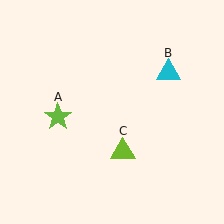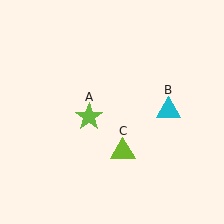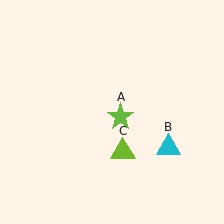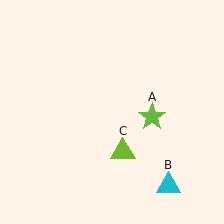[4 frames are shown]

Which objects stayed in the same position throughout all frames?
Lime triangle (object C) remained stationary.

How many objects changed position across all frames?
2 objects changed position: lime star (object A), cyan triangle (object B).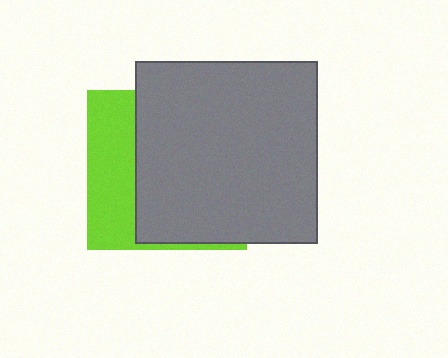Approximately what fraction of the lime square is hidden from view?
Roughly 67% of the lime square is hidden behind the gray square.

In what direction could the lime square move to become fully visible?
The lime square could move left. That would shift it out from behind the gray square entirely.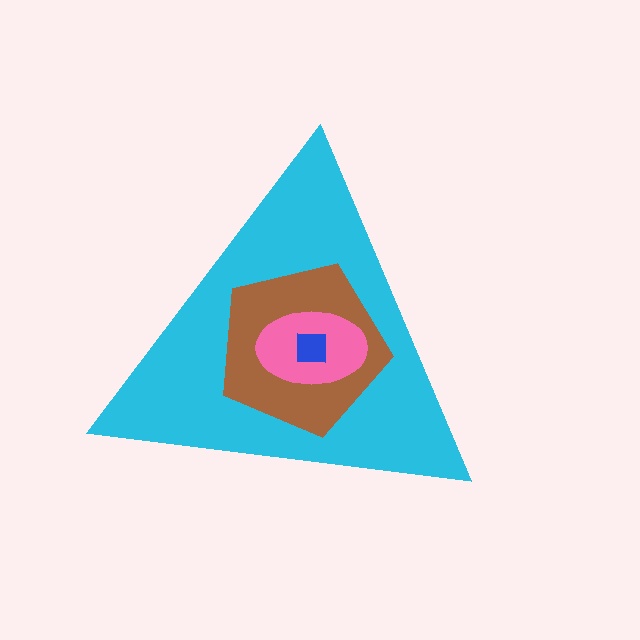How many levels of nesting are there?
4.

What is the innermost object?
The blue square.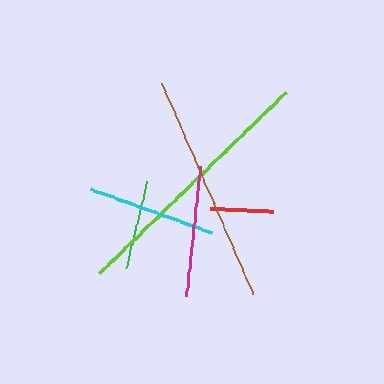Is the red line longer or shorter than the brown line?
The brown line is longer than the red line.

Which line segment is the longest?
The lime line is the longest at approximately 259 pixels.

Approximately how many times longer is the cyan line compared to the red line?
The cyan line is approximately 2.0 times the length of the red line.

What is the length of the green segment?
The green segment is approximately 89 pixels long.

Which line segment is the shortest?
The red line is the shortest at approximately 63 pixels.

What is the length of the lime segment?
The lime segment is approximately 259 pixels long.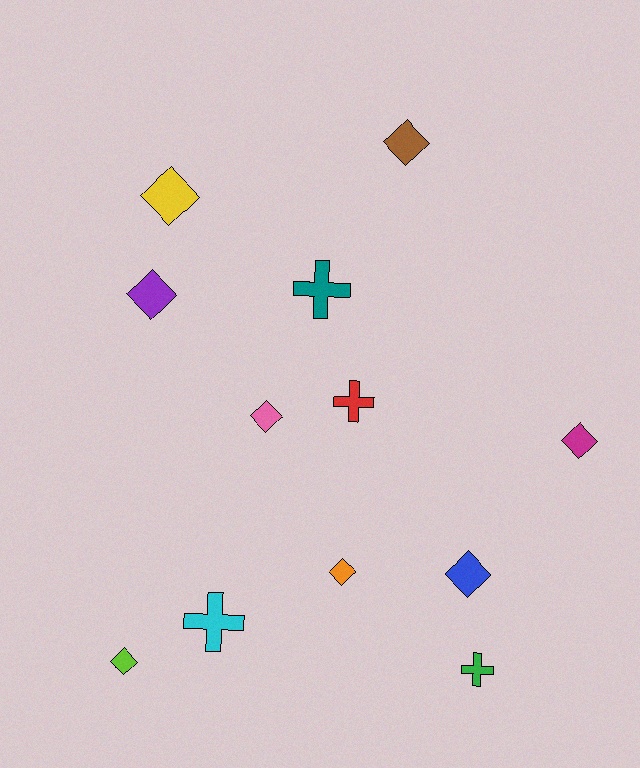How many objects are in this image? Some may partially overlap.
There are 12 objects.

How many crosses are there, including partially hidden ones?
There are 4 crosses.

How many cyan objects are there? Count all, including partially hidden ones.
There is 1 cyan object.